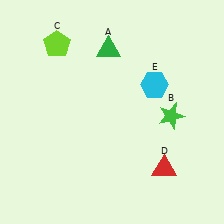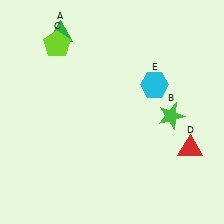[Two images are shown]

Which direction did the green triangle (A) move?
The green triangle (A) moved left.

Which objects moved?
The objects that moved are: the green triangle (A), the red triangle (D).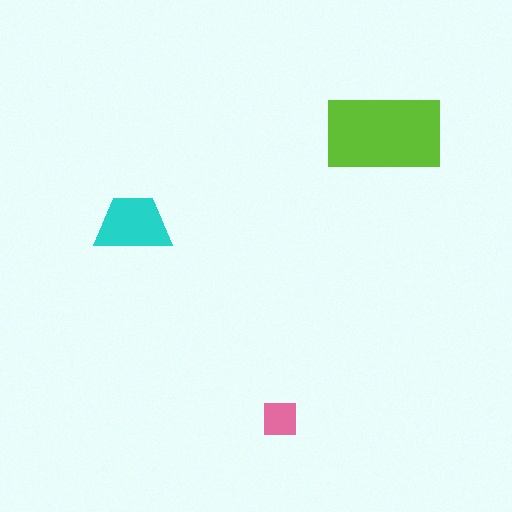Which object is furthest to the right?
The lime rectangle is rightmost.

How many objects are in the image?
There are 3 objects in the image.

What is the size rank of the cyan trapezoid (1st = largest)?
2nd.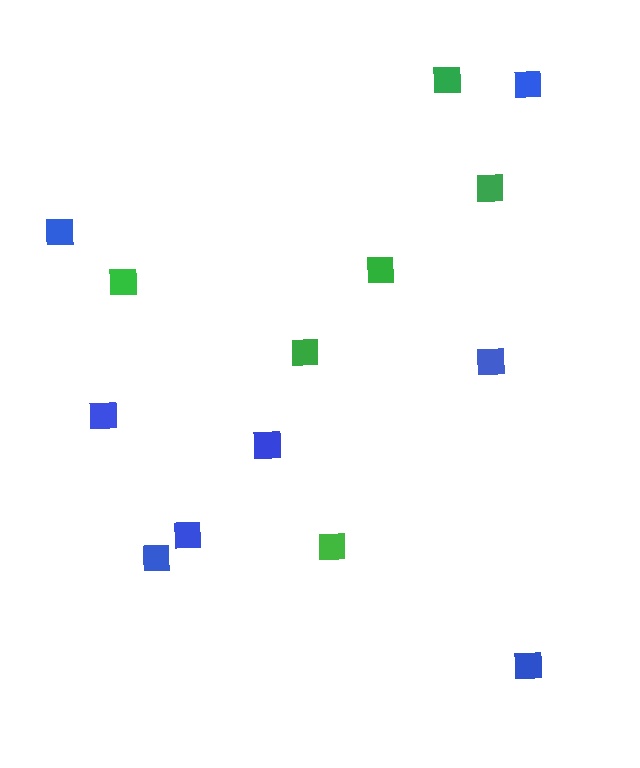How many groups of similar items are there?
There are 2 groups: one group of blue squares (8) and one group of green squares (6).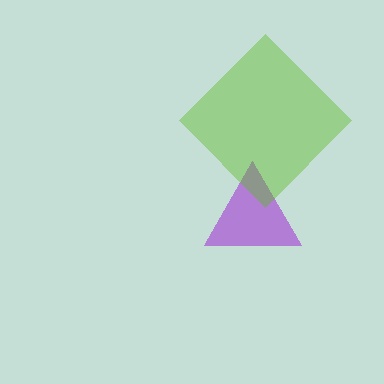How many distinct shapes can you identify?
There are 2 distinct shapes: a purple triangle, a lime diamond.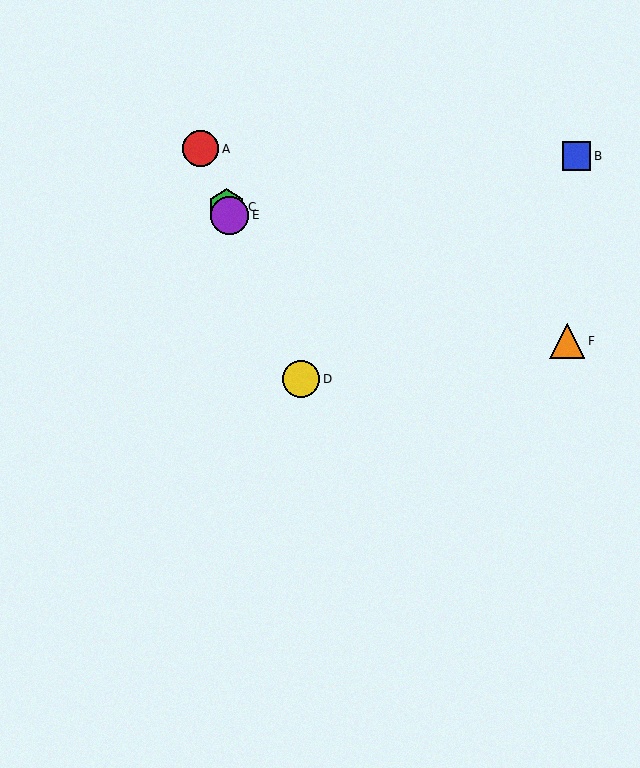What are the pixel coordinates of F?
Object F is at (567, 341).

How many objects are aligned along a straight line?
4 objects (A, C, D, E) are aligned along a straight line.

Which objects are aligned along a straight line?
Objects A, C, D, E are aligned along a straight line.